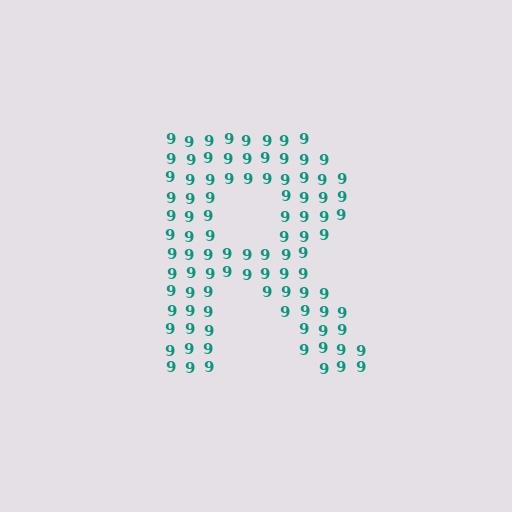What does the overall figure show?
The overall figure shows the letter R.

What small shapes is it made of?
It is made of small digit 9's.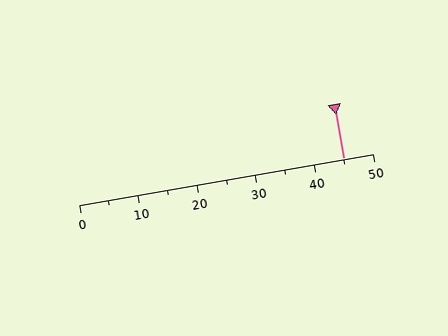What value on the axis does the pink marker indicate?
The marker indicates approximately 45.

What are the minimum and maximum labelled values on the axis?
The axis runs from 0 to 50.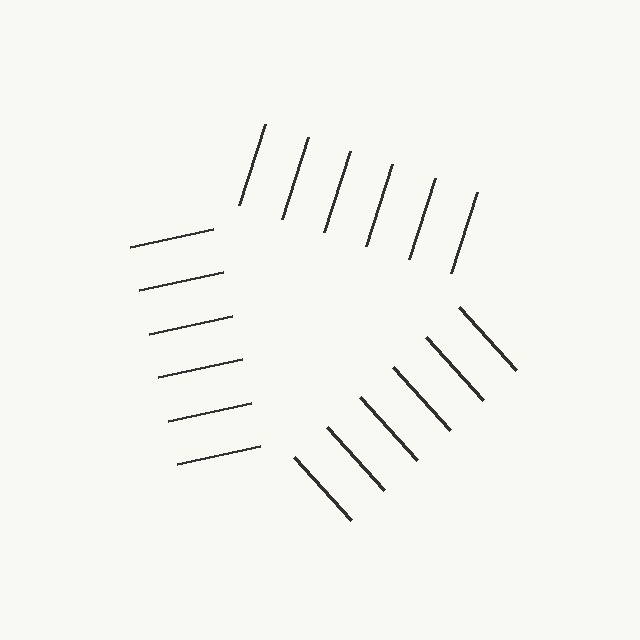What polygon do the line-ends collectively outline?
An illusory triangle — the line segments terminate on its edges but no continuous stroke is drawn.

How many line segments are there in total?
18 — 6 along each of the 3 edges.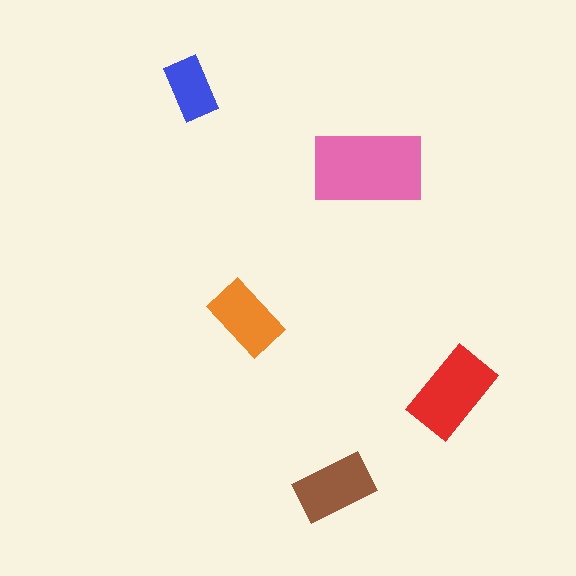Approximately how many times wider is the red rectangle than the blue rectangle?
About 1.5 times wider.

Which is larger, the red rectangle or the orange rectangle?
The red one.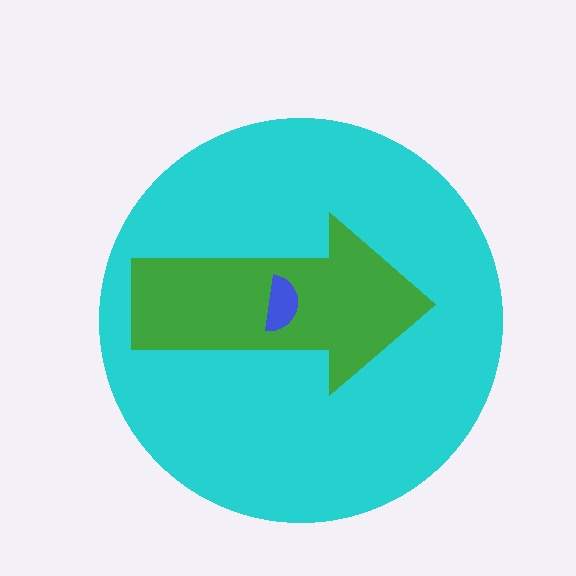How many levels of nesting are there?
3.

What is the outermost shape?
The cyan circle.